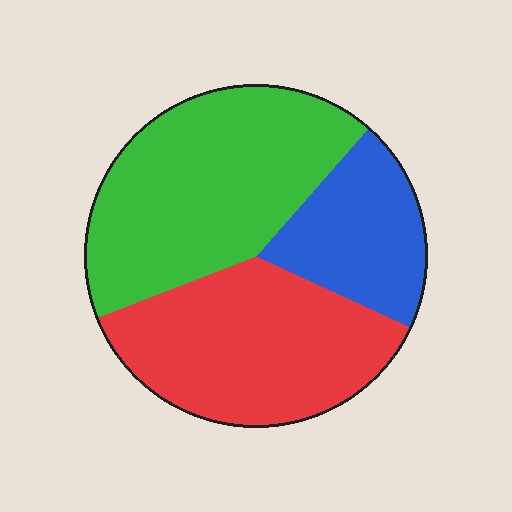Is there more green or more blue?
Green.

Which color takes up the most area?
Green, at roughly 45%.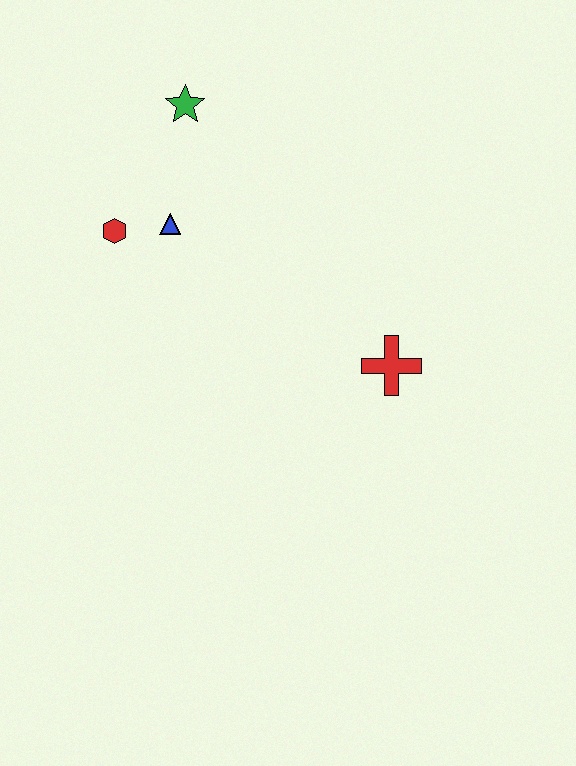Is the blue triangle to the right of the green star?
No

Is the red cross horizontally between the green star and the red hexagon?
No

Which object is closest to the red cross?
The blue triangle is closest to the red cross.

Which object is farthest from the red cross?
The green star is farthest from the red cross.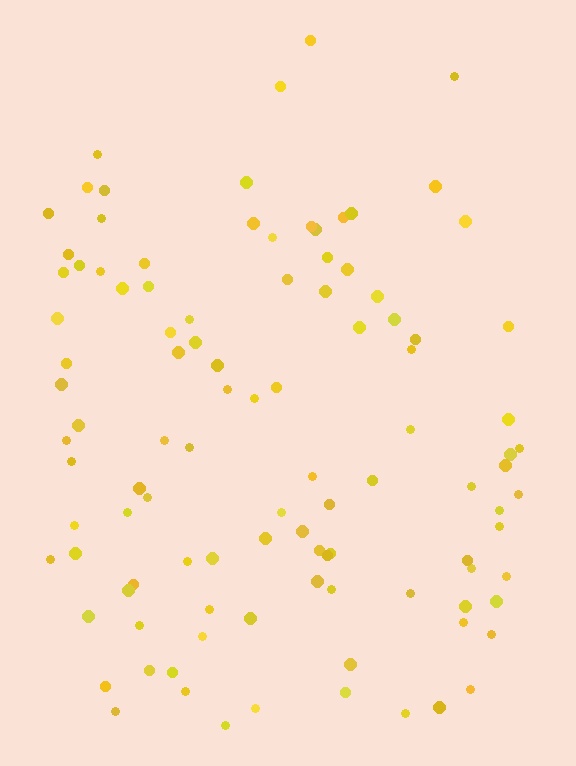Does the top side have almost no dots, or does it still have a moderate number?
Still a moderate number, just noticeably fewer than the bottom.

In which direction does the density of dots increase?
From top to bottom, with the bottom side densest.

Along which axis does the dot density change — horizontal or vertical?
Vertical.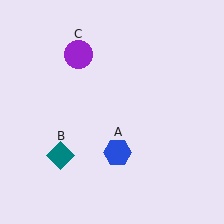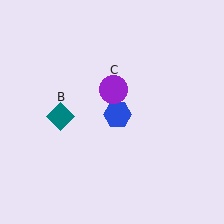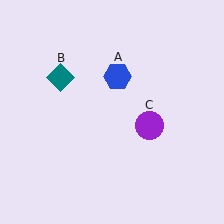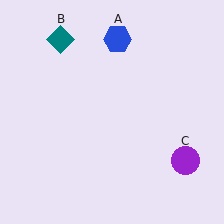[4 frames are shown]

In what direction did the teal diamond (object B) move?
The teal diamond (object B) moved up.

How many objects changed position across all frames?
3 objects changed position: blue hexagon (object A), teal diamond (object B), purple circle (object C).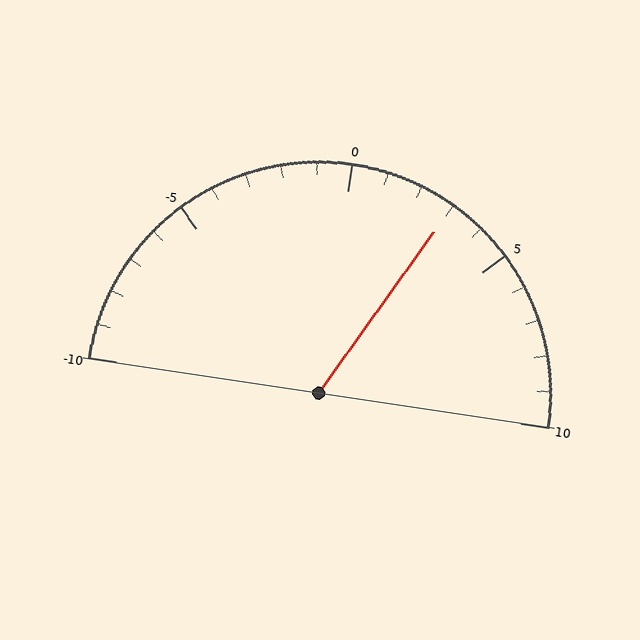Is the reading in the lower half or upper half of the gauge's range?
The reading is in the upper half of the range (-10 to 10).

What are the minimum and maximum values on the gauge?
The gauge ranges from -10 to 10.